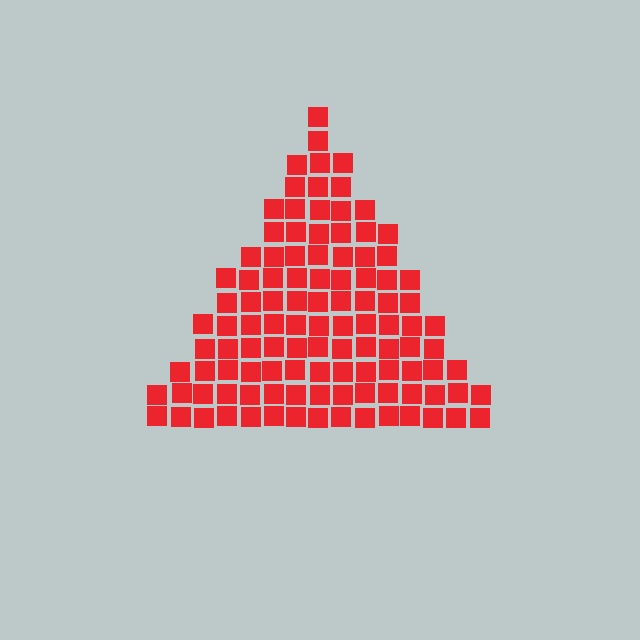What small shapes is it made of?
It is made of small squares.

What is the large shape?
The large shape is a triangle.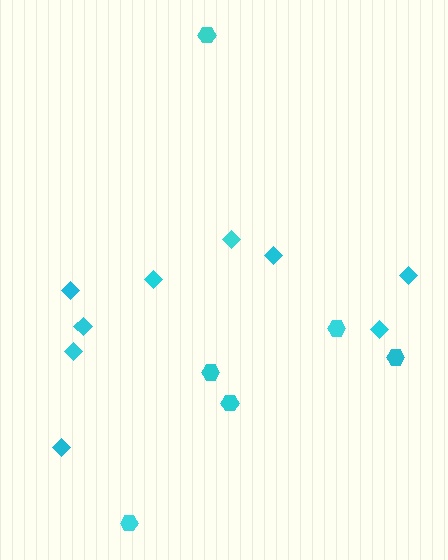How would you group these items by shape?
There are 2 groups: one group of diamonds (9) and one group of hexagons (6).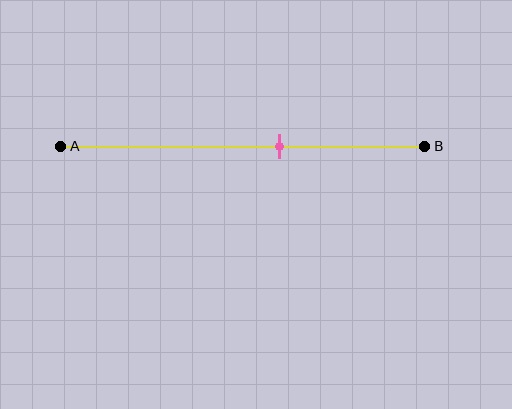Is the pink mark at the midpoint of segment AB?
No, the mark is at about 60% from A, not at the 50% midpoint.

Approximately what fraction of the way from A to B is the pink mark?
The pink mark is approximately 60% of the way from A to B.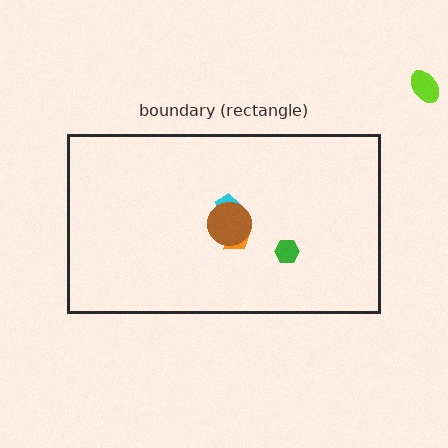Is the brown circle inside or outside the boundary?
Inside.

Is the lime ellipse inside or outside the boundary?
Outside.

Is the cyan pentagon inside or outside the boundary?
Inside.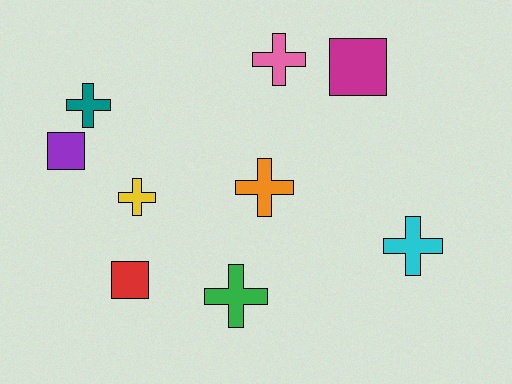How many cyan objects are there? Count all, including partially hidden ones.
There is 1 cyan object.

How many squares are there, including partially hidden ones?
There are 3 squares.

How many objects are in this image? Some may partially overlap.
There are 9 objects.